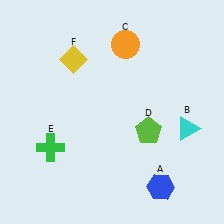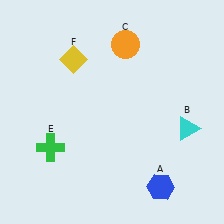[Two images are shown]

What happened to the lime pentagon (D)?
The lime pentagon (D) was removed in Image 2. It was in the bottom-right area of Image 1.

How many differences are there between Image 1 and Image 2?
There is 1 difference between the two images.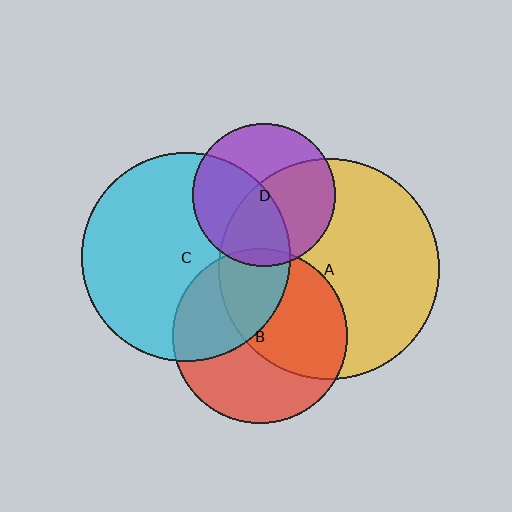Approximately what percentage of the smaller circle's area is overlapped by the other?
Approximately 5%.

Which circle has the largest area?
Circle A (yellow).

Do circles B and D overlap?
Yes.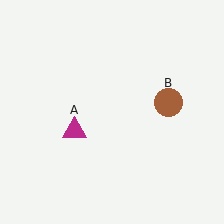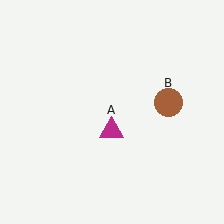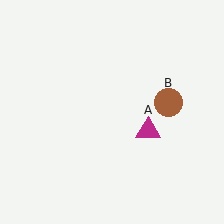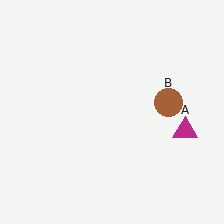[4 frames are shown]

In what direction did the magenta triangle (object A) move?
The magenta triangle (object A) moved right.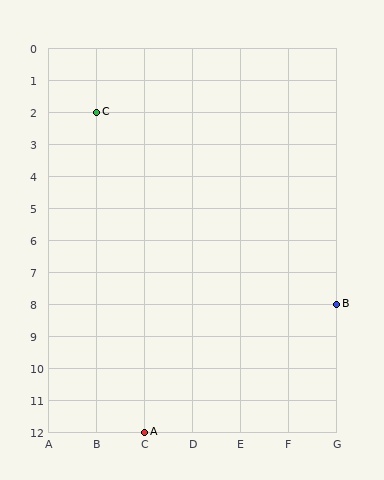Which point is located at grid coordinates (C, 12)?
Point A is at (C, 12).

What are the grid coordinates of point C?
Point C is at grid coordinates (B, 2).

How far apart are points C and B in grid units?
Points C and B are 5 columns and 6 rows apart (about 7.8 grid units diagonally).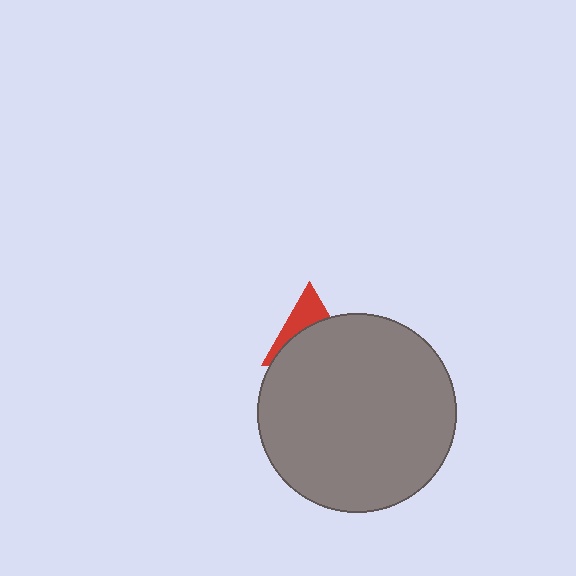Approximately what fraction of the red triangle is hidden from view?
Roughly 63% of the red triangle is hidden behind the gray circle.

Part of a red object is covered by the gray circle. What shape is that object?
It is a triangle.